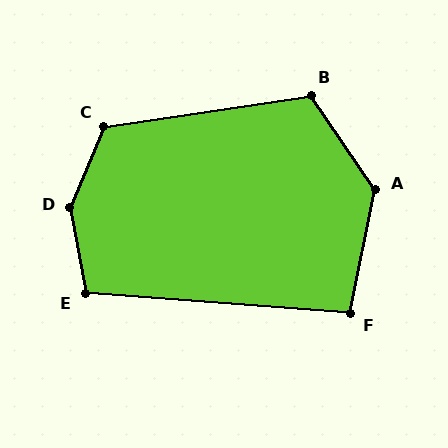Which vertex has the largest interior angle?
D, at approximately 147 degrees.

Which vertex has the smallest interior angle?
F, at approximately 97 degrees.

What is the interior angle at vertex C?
Approximately 121 degrees (obtuse).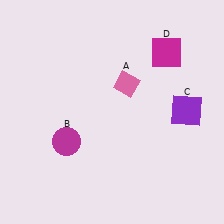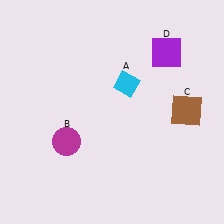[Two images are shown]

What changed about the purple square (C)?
In Image 1, C is purple. In Image 2, it changed to brown.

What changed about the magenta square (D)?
In Image 1, D is magenta. In Image 2, it changed to purple.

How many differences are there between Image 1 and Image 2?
There are 3 differences between the two images.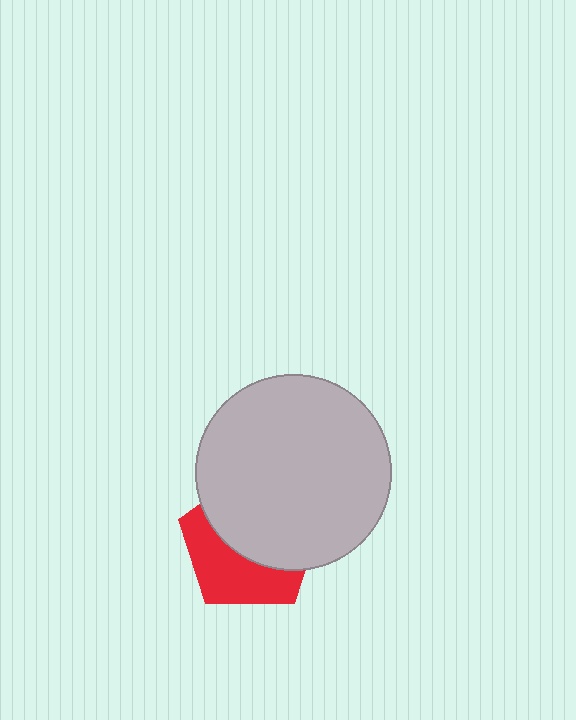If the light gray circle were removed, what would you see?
You would see the complete red pentagon.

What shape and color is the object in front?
The object in front is a light gray circle.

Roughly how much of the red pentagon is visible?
A small part of it is visible (roughly 43%).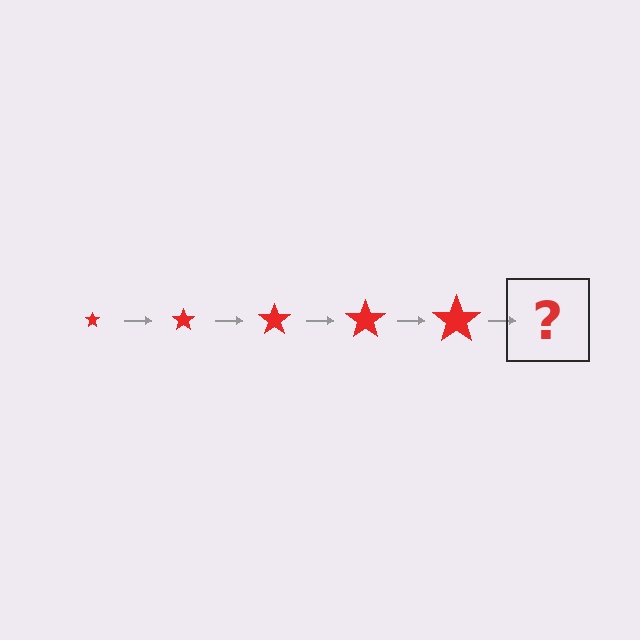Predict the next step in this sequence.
The next step is a red star, larger than the previous one.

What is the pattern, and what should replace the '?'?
The pattern is that the star gets progressively larger each step. The '?' should be a red star, larger than the previous one.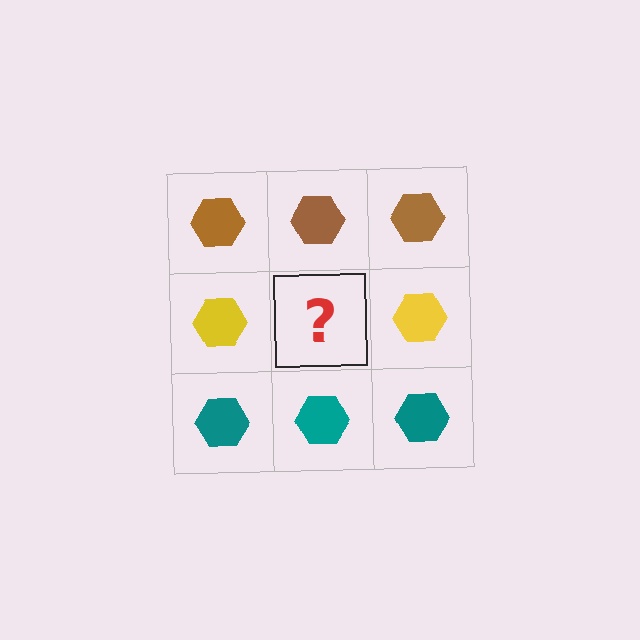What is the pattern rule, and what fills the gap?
The rule is that each row has a consistent color. The gap should be filled with a yellow hexagon.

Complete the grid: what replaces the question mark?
The question mark should be replaced with a yellow hexagon.